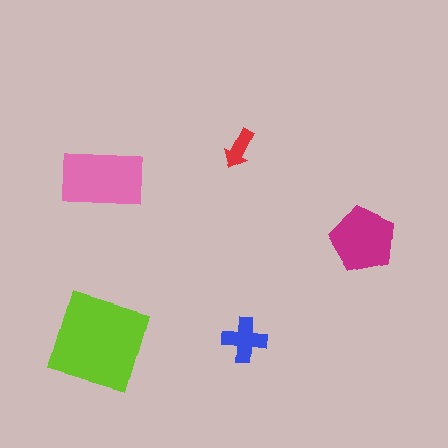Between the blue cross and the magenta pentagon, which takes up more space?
The magenta pentagon.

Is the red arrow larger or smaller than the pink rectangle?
Smaller.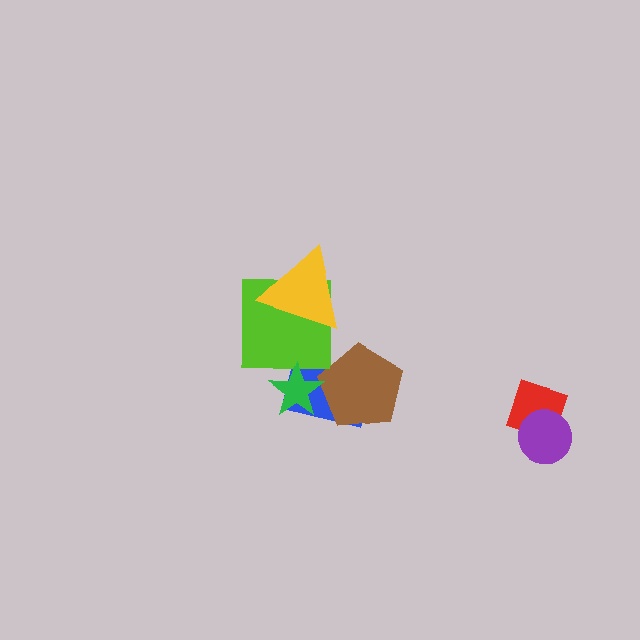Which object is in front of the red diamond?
The purple circle is in front of the red diamond.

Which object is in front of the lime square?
The yellow triangle is in front of the lime square.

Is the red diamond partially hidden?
Yes, it is partially covered by another shape.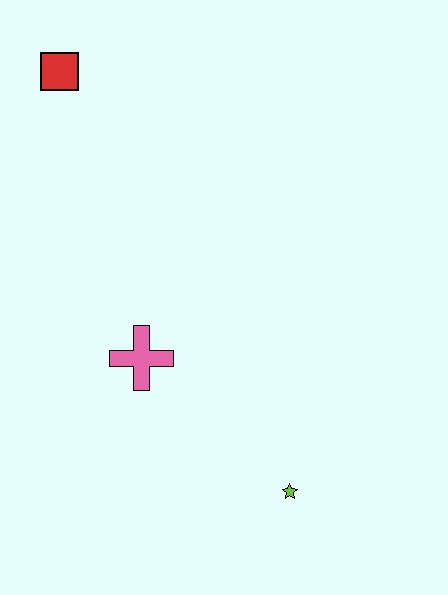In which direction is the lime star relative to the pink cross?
The lime star is to the right of the pink cross.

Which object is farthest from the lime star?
The red square is farthest from the lime star.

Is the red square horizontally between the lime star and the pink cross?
No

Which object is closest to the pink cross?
The lime star is closest to the pink cross.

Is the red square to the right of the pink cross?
No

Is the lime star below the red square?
Yes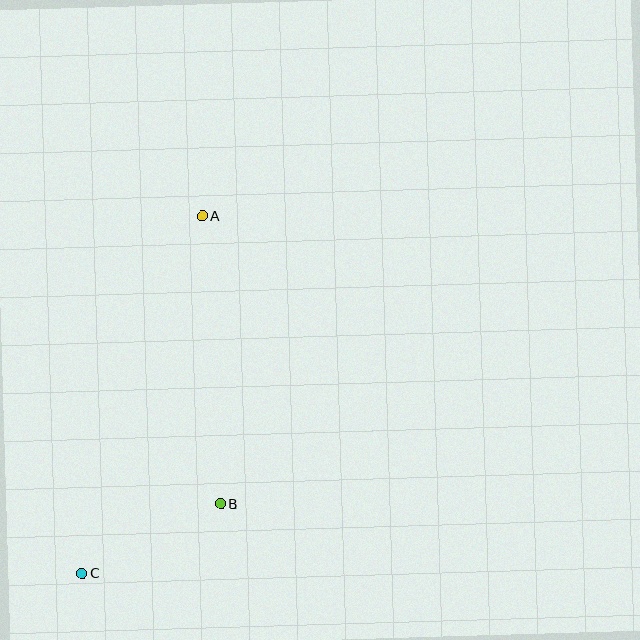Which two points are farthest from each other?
Points A and C are farthest from each other.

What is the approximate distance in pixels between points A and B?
The distance between A and B is approximately 288 pixels.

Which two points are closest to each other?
Points B and C are closest to each other.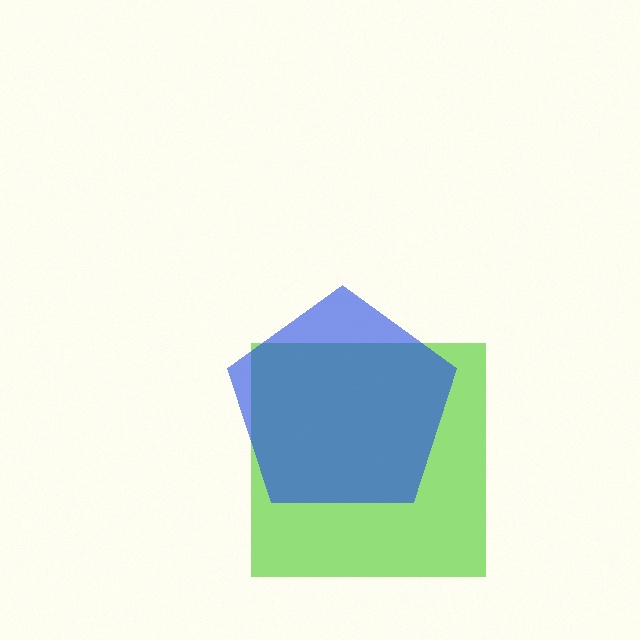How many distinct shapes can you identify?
There are 2 distinct shapes: a lime square, a blue pentagon.